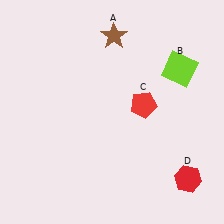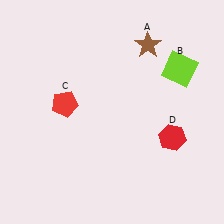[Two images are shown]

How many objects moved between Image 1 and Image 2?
3 objects moved between the two images.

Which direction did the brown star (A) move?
The brown star (A) moved right.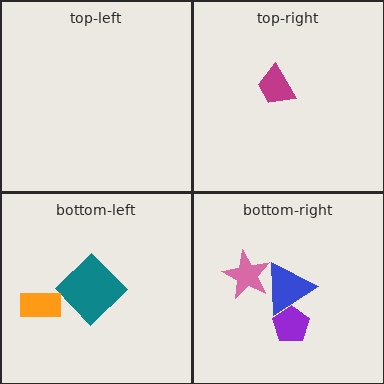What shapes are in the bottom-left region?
The teal diamond, the orange rectangle.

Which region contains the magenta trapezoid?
The top-right region.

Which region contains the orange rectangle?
The bottom-left region.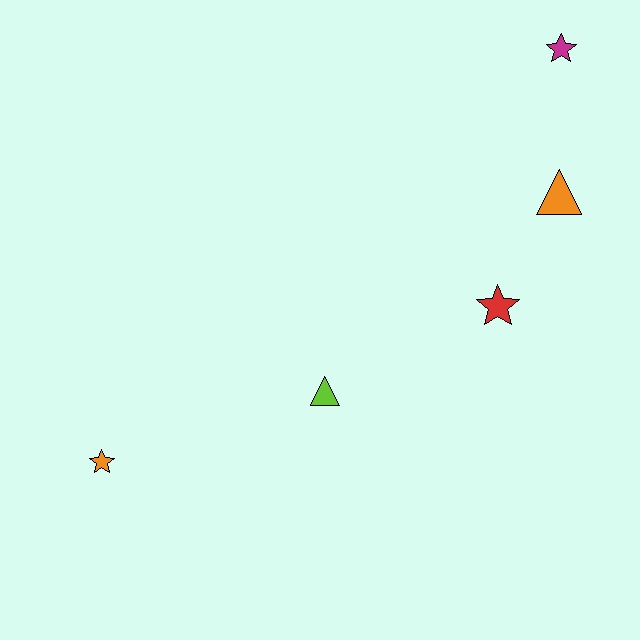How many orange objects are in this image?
There are 2 orange objects.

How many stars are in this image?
There are 3 stars.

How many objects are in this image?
There are 5 objects.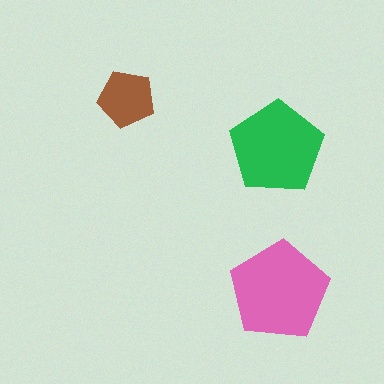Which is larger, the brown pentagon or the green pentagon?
The green one.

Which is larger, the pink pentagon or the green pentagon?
The pink one.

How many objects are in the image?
There are 3 objects in the image.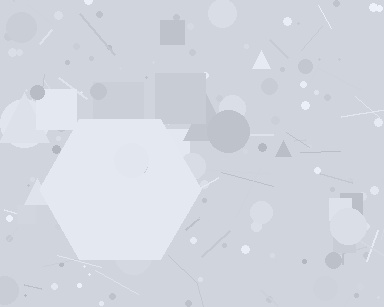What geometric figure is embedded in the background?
A hexagon is embedded in the background.